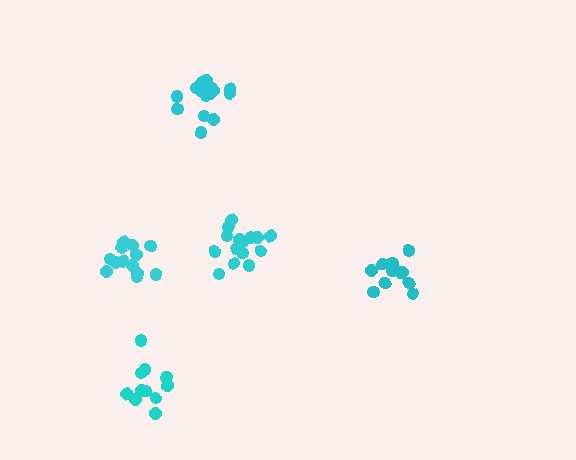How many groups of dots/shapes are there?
There are 5 groups.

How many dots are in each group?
Group 1: 13 dots, Group 2: 15 dots, Group 3: 11 dots, Group 4: 16 dots, Group 5: 13 dots (68 total).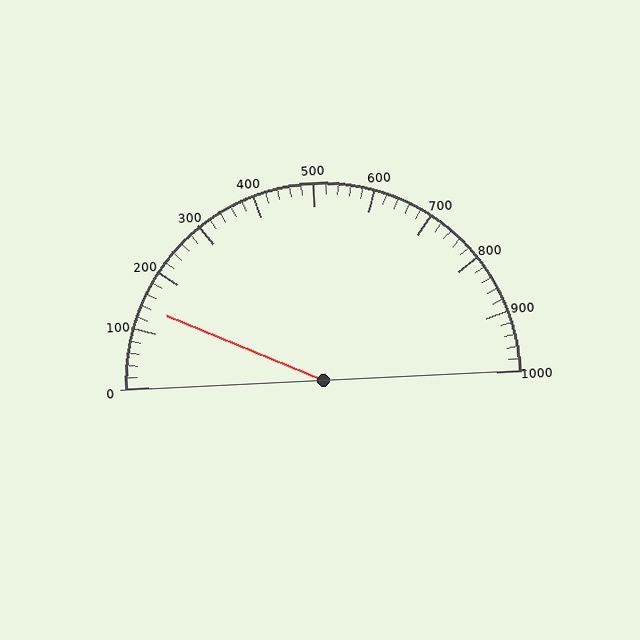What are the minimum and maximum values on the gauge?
The gauge ranges from 0 to 1000.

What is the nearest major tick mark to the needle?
The nearest major tick mark is 100.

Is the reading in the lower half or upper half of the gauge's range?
The reading is in the lower half of the range (0 to 1000).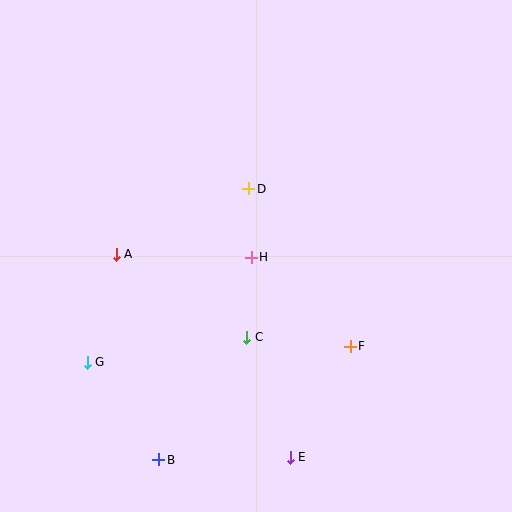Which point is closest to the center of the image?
Point H at (251, 257) is closest to the center.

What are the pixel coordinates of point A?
Point A is at (116, 254).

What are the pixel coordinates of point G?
Point G is at (87, 362).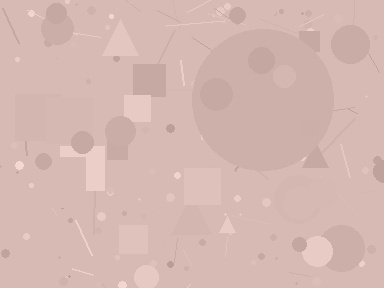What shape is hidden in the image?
A circle is hidden in the image.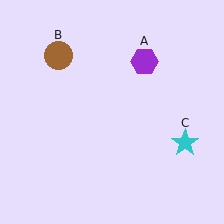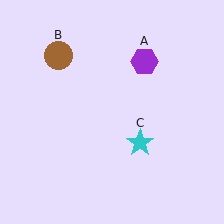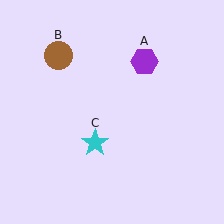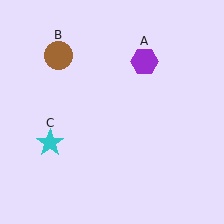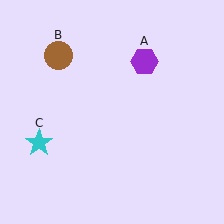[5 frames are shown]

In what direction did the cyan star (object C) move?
The cyan star (object C) moved left.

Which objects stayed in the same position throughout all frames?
Purple hexagon (object A) and brown circle (object B) remained stationary.